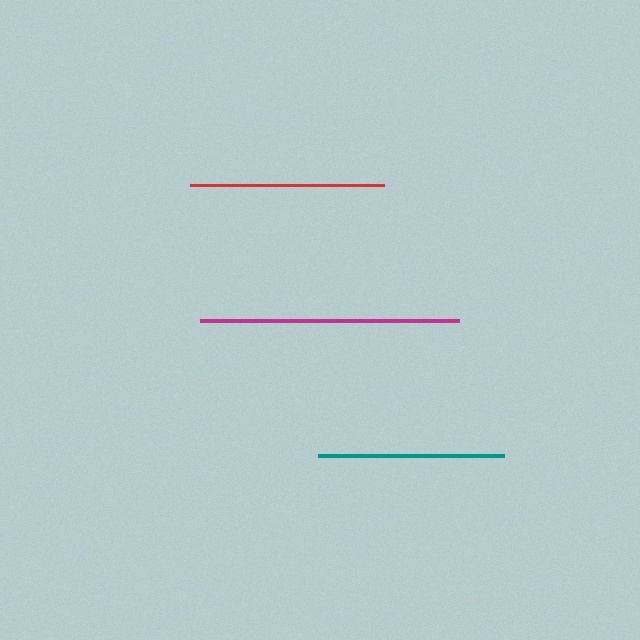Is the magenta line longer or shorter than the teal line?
The magenta line is longer than the teal line.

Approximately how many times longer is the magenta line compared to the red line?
The magenta line is approximately 1.3 times the length of the red line.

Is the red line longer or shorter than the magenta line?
The magenta line is longer than the red line.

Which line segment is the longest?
The magenta line is the longest at approximately 259 pixels.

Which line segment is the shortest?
The teal line is the shortest at approximately 186 pixels.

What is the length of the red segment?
The red segment is approximately 194 pixels long.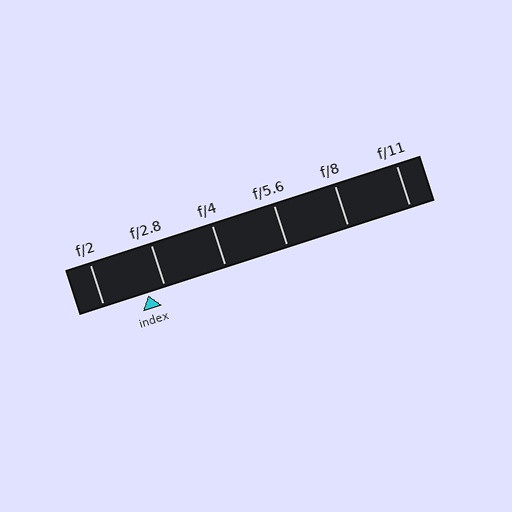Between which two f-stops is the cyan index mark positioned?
The index mark is between f/2 and f/2.8.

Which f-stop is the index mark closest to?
The index mark is closest to f/2.8.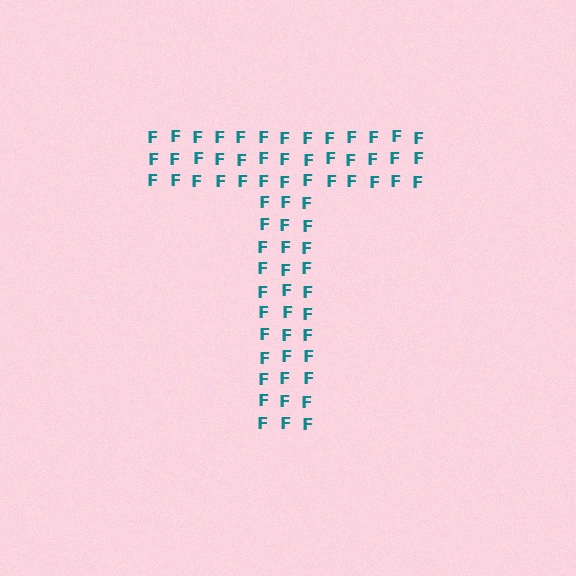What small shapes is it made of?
It is made of small letter F's.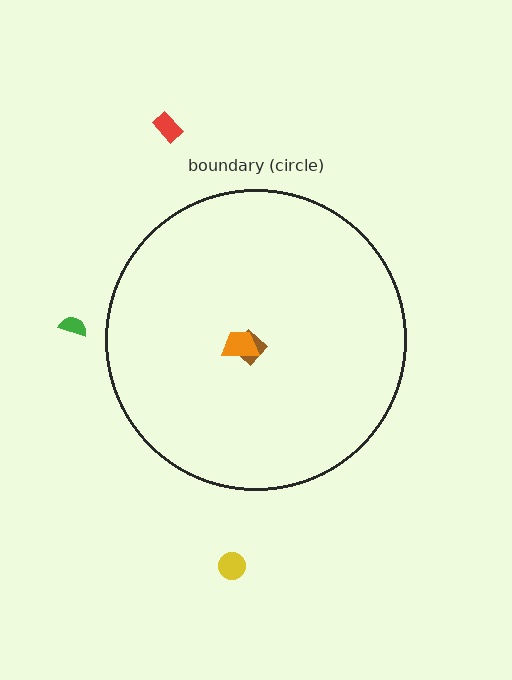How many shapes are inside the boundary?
2 inside, 3 outside.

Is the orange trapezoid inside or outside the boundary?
Inside.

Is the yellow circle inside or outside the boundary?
Outside.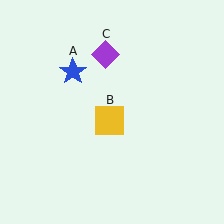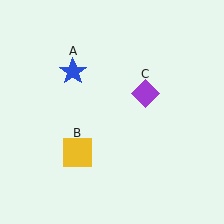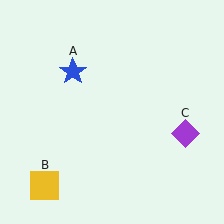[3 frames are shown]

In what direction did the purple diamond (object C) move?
The purple diamond (object C) moved down and to the right.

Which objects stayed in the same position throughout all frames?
Blue star (object A) remained stationary.